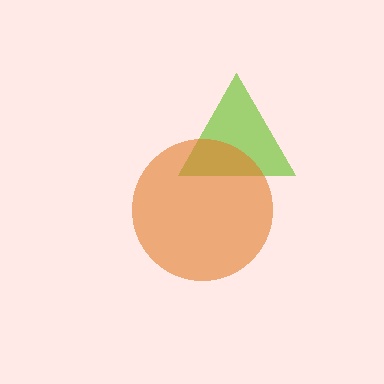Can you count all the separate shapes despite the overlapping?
Yes, there are 2 separate shapes.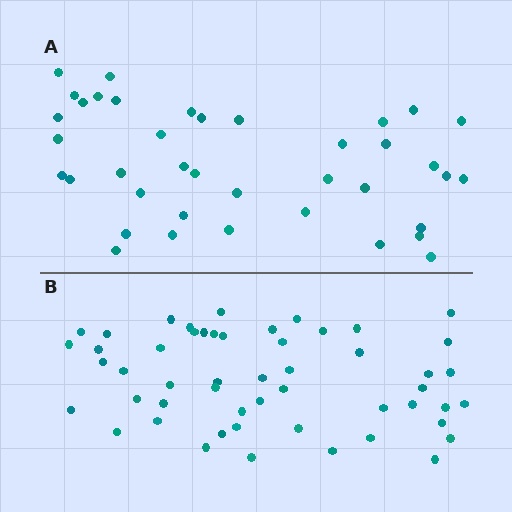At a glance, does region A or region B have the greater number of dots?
Region B (the bottom region) has more dots.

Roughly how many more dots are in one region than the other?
Region B has approximately 15 more dots than region A.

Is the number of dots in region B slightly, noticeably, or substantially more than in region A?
Region B has noticeably more, but not dramatically so. The ratio is roughly 1.3 to 1.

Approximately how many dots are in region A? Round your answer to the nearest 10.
About 40 dots. (The exact count is 39, which rounds to 40.)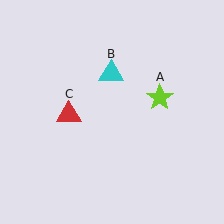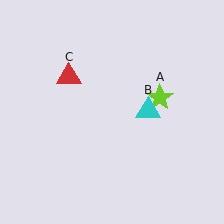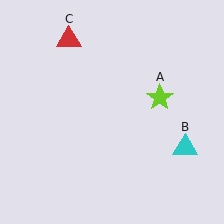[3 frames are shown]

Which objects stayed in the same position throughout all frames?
Lime star (object A) remained stationary.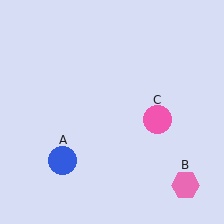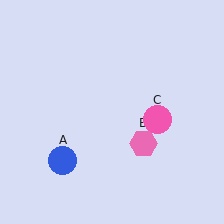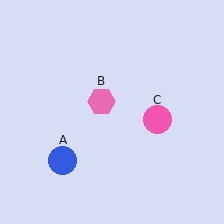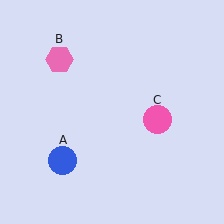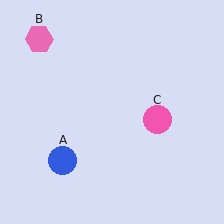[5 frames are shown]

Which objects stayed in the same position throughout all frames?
Blue circle (object A) and pink circle (object C) remained stationary.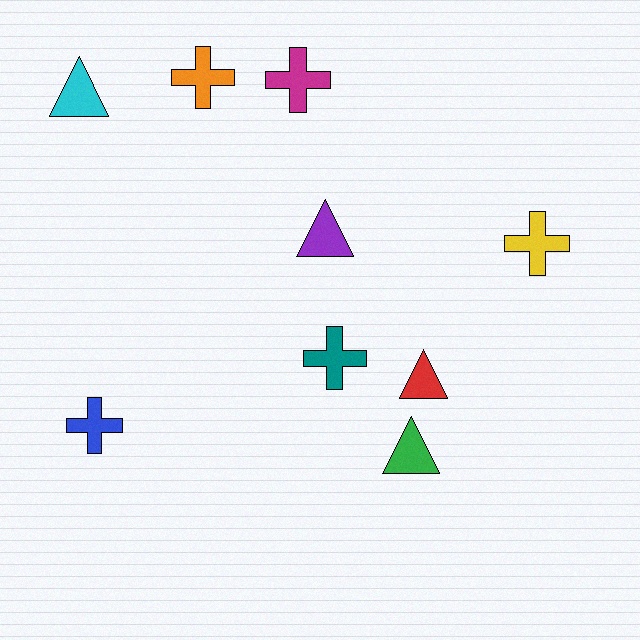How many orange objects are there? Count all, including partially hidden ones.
There is 1 orange object.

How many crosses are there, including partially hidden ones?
There are 5 crosses.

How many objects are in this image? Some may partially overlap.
There are 9 objects.